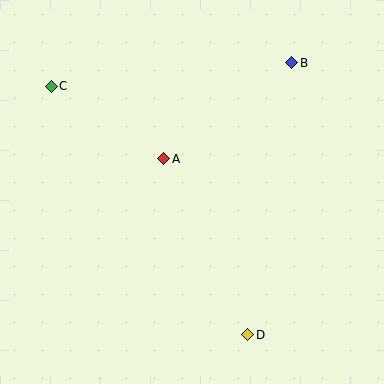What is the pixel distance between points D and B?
The distance between D and B is 275 pixels.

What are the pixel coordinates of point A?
Point A is at (164, 159).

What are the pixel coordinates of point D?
Point D is at (248, 335).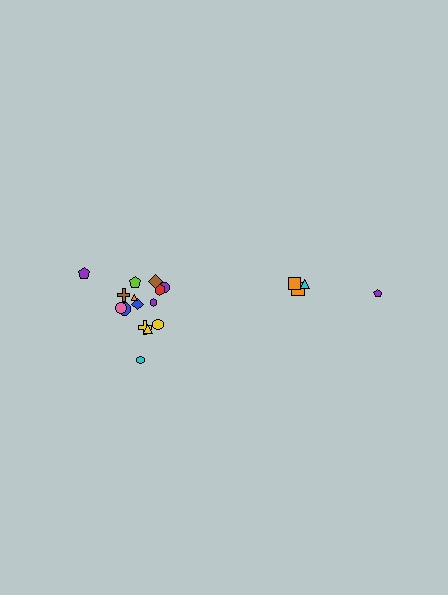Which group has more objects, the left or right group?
The left group.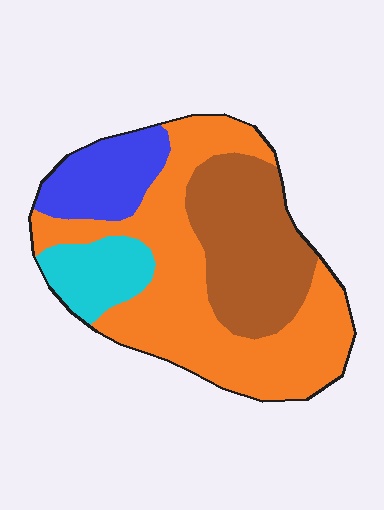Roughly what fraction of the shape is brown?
Brown takes up about one quarter (1/4) of the shape.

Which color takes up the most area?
Orange, at roughly 50%.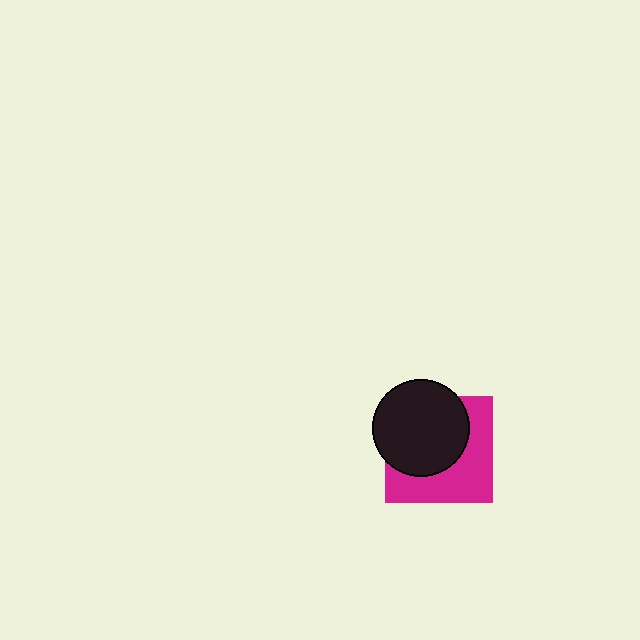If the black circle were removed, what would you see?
You would see the complete magenta square.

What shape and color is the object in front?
The object in front is a black circle.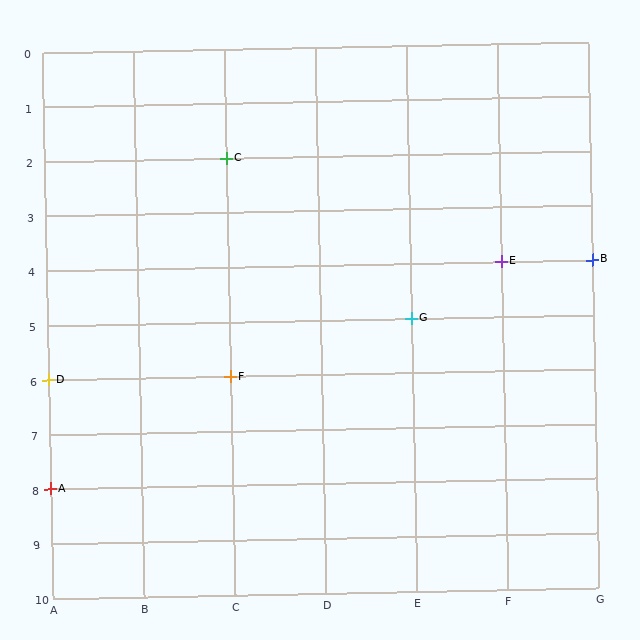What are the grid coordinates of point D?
Point D is at grid coordinates (A, 6).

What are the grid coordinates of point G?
Point G is at grid coordinates (E, 5).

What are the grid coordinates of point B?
Point B is at grid coordinates (G, 4).